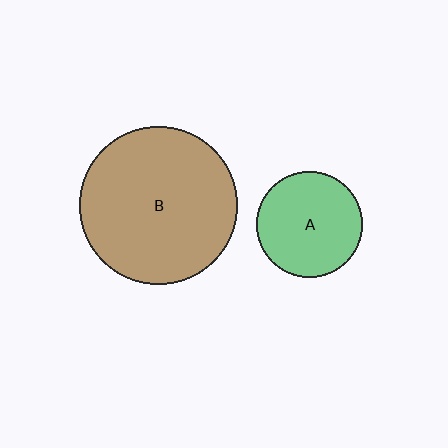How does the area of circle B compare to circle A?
Approximately 2.2 times.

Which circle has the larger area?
Circle B (brown).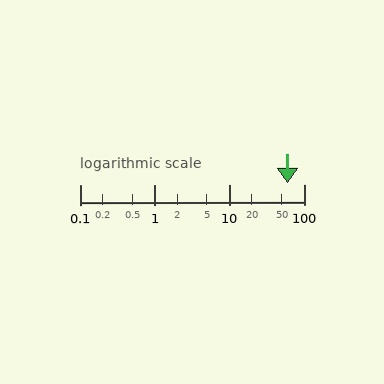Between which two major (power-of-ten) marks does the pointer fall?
The pointer is between 10 and 100.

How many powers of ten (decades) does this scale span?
The scale spans 3 decades, from 0.1 to 100.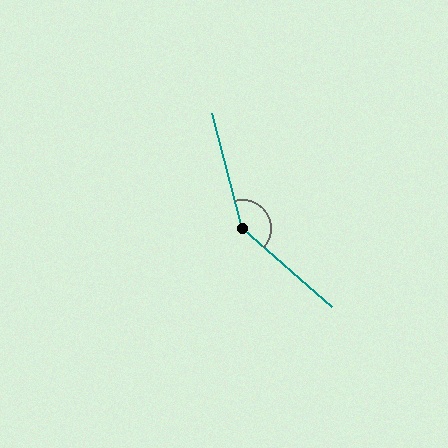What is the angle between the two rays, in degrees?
Approximately 146 degrees.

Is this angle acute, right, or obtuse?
It is obtuse.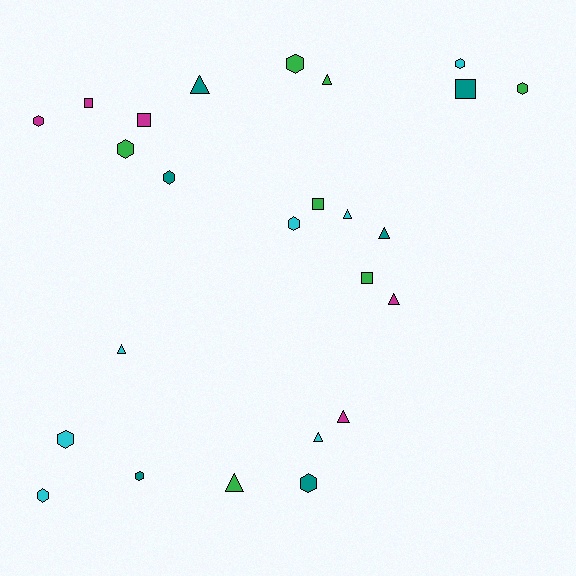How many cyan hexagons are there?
There are 4 cyan hexagons.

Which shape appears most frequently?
Hexagon, with 11 objects.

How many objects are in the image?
There are 25 objects.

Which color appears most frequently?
Green, with 7 objects.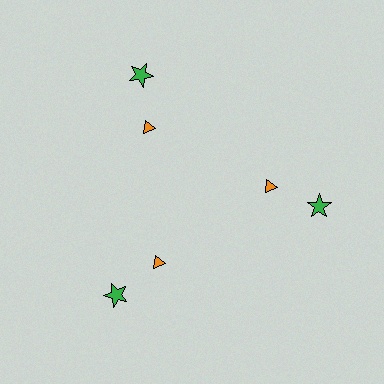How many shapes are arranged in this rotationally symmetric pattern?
There are 6 shapes, arranged in 3 groups of 2.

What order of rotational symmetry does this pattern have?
This pattern has 3-fold rotational symmetry.